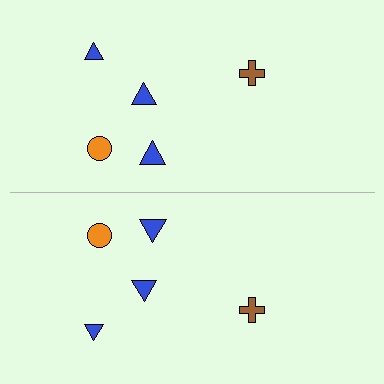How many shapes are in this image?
There are 10 shapes in this image.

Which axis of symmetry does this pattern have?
The pattern has a horizontal axis of symmetry running through the center of the image.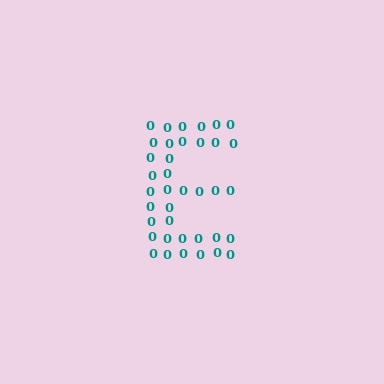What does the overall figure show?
The overall figure shows the letter E.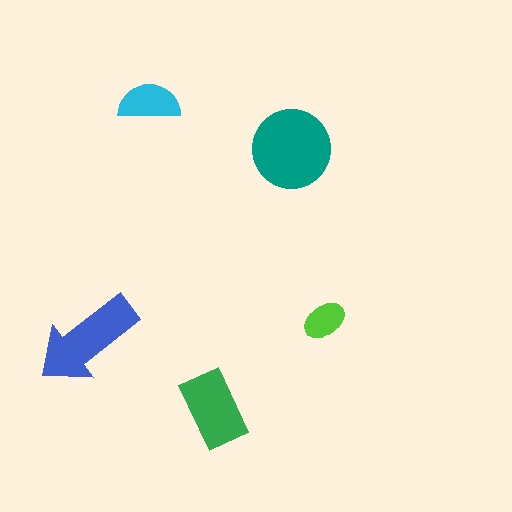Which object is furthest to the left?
The blue arrow is leftmost.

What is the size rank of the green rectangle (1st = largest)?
3rd.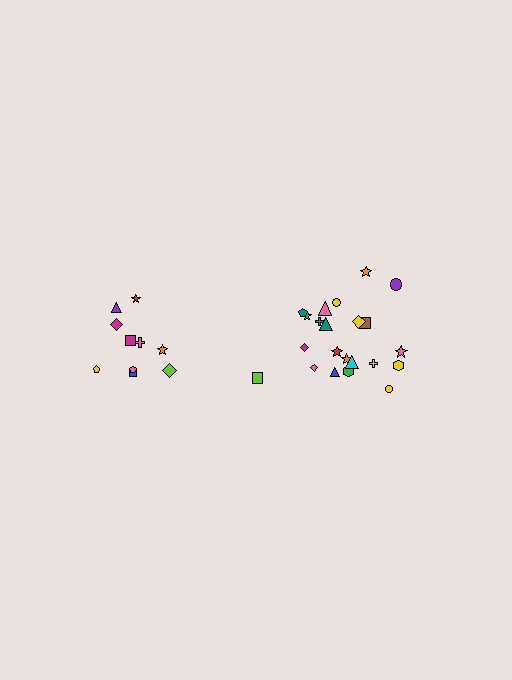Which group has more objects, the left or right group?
The right group.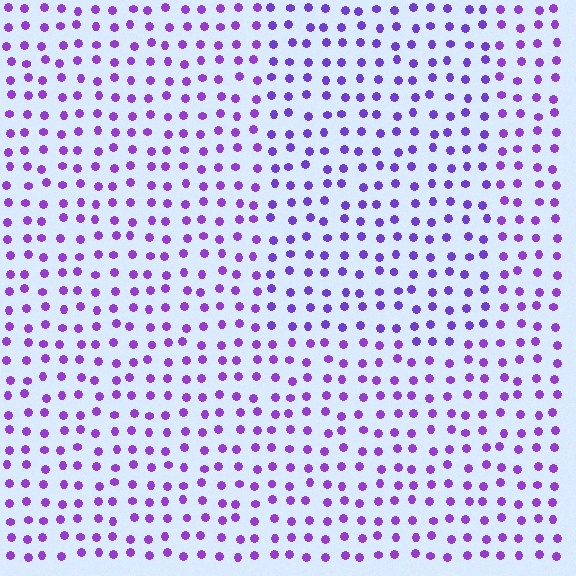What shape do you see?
I see a rectangle.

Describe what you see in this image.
The image is filled with small purple elements in a uniform arrangement. A rectangle-shaped region is visible where the elements are tinted to a slightly different hue, forming a subtle color boundary.